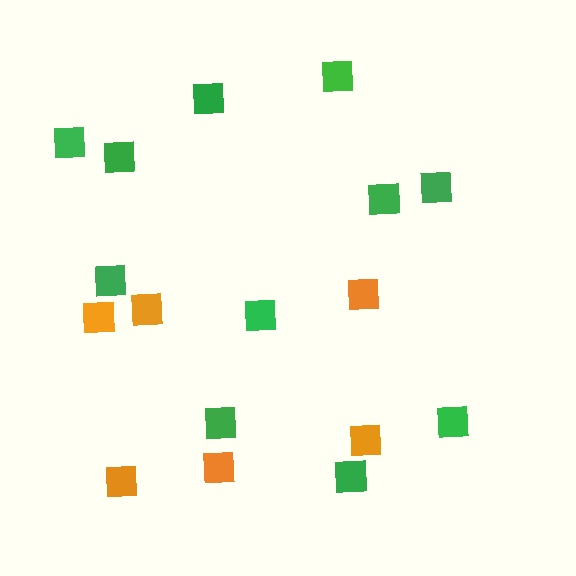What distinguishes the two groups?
There are 2 groups: one group of green squares (11) and one group of orange squares (6).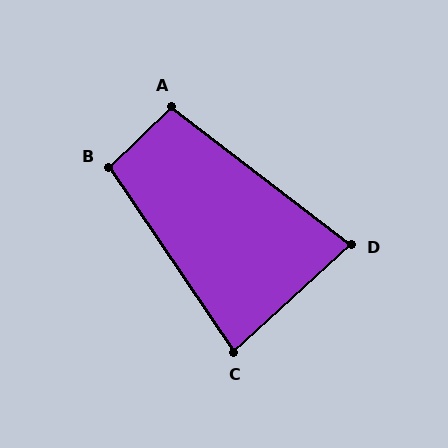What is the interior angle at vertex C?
Approximately 82 degrees (acute).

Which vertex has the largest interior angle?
B, at approximately 100 degrees.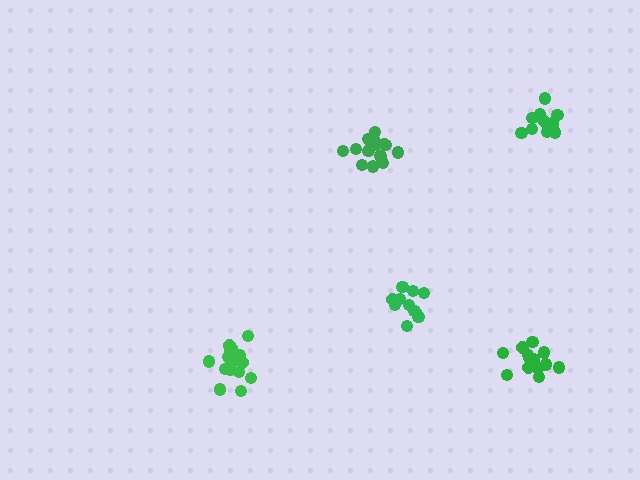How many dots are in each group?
Group 1: 15 dots, Group 2: 12 dots, Group 3: 15 dots, Group 4: 11 dots, Group 5: 16 dots (69 total).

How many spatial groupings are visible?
There are 5 spatial groupings.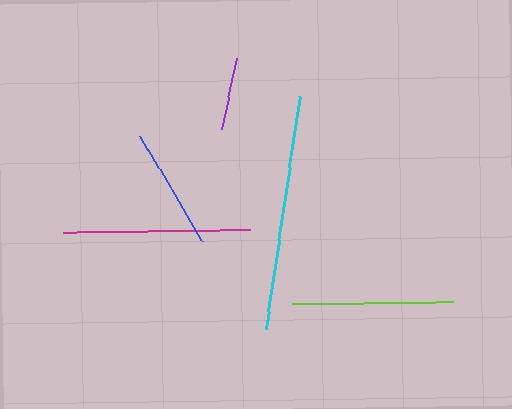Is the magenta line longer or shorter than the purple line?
The magenta line is longer than the purple line.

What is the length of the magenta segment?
The magenta segment is approximately 187 pixels long.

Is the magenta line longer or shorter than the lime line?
The magenta line is longer than the lime line.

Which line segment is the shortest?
The purple line is the shortest at approximately 73 pixels.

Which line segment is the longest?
The cyan line is the longest at approximately 235 pixels.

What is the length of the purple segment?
The purple segment is approximately 73 pixels long.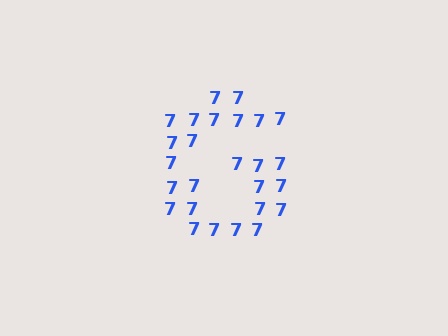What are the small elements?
The small elements are digit 7's.